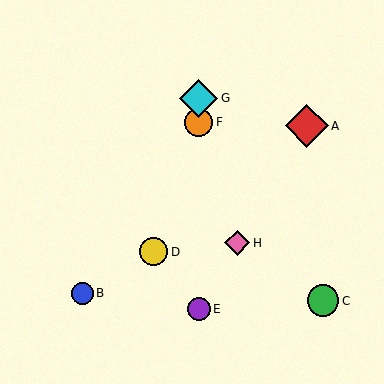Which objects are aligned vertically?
Objects E, F, G are aligned vertically.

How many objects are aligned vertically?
3 objects (E, F, G) are aligned vertically.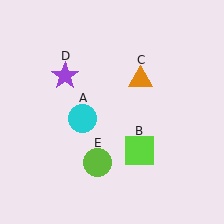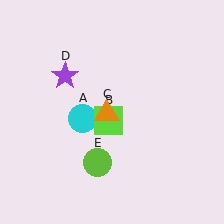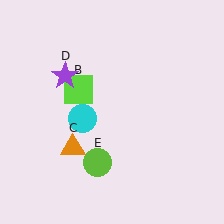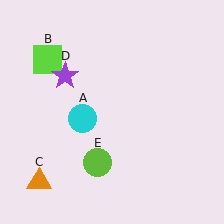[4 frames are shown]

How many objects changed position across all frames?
2 objects changed position: lime square (object B), orange triangle (object C).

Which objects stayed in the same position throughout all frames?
Cyan circle (object A) and purple star (object D) and lime circle (object E) remained stationary.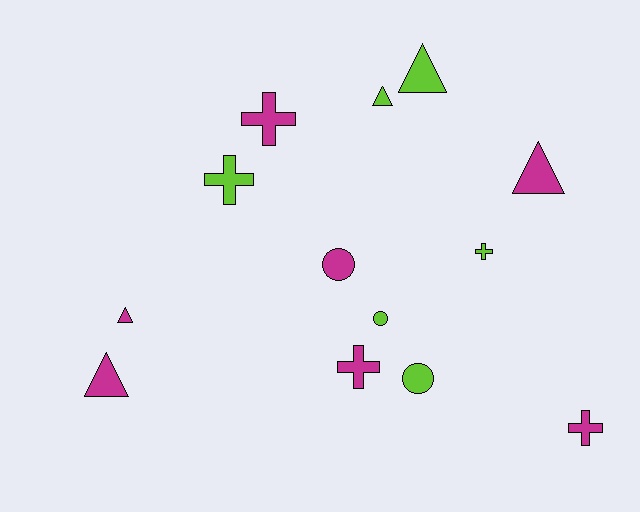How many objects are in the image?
There are 13 objects.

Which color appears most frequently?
Magenta, with 7 objects.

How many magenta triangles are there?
There are 3 magenta triangles.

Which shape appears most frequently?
Cross, with 5 objects.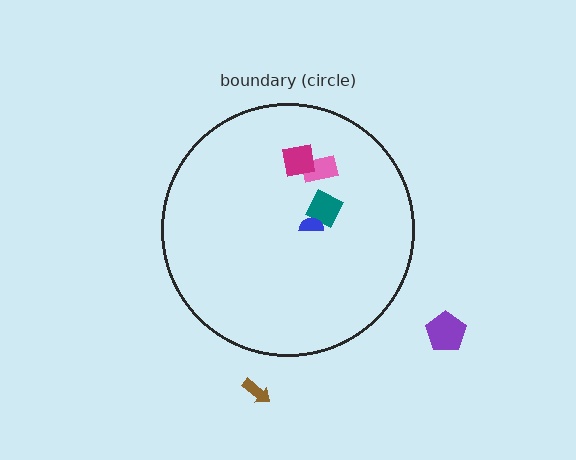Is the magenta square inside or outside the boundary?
Inside.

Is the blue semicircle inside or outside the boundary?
Inside.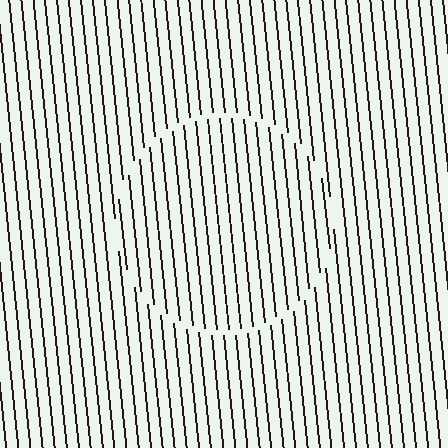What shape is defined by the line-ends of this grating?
An illusory circle. The interior of the shape contains the same grating, shifted by half a period — the contour is defined by the phase discontinuity where line-ends from the inner and outer gratings abut.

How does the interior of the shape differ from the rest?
The interior of the shape contains the same grating, shifted by half a period — the contour is defined by the phase discontinuity where line-ends from the inner and outer gratings abut.